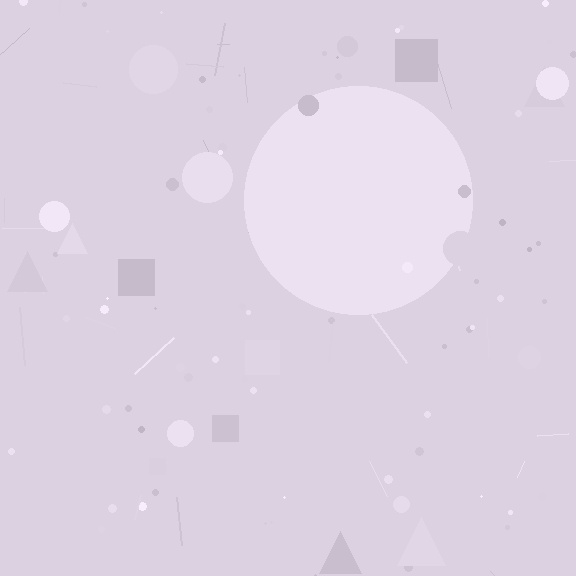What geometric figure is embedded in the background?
A circle is embedded in the background.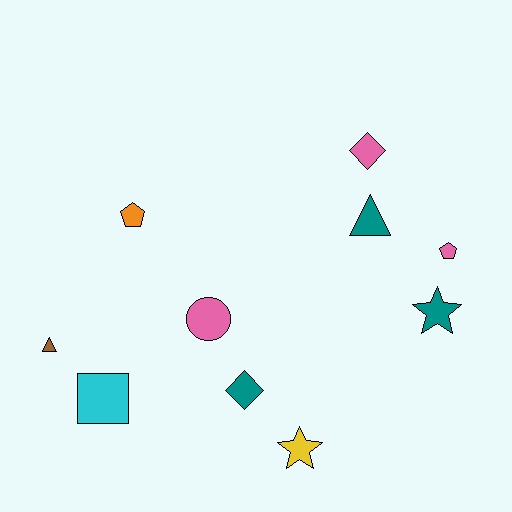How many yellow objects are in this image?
There is 1 yellow object.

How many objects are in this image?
There are 10 objects.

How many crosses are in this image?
There are no crosses.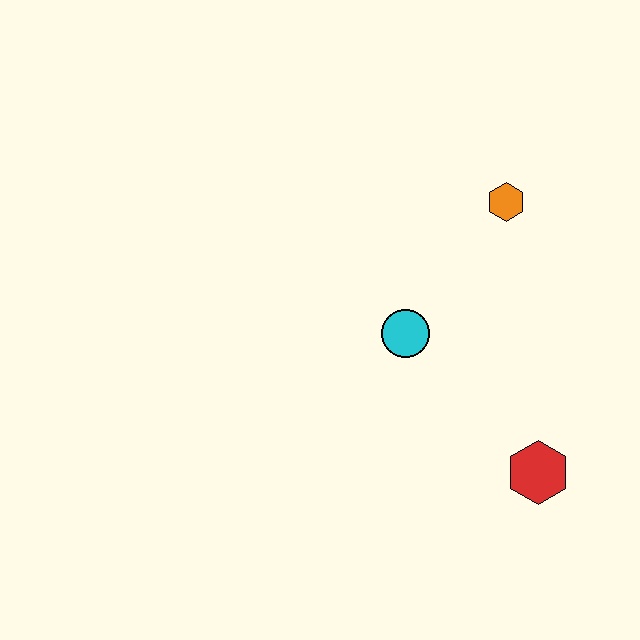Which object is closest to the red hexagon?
The cyan circle is closest to the red hexagon.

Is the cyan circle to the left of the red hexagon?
Yes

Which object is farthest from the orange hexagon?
The red hexagon is farthest from the orange hexagon.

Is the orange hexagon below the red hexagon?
No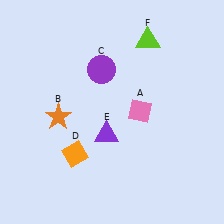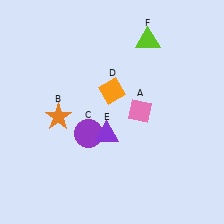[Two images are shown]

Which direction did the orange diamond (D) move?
The orange diamond (D) moved up.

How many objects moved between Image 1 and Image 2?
2 objects moved between the two images.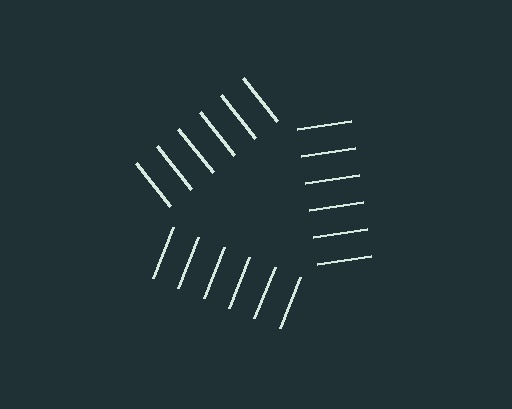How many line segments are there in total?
18 — 6 along each of the 3 edges.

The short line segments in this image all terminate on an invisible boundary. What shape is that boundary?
An illusory triangle — the line segments terminate on its edges but no continuous stroke is drawn.